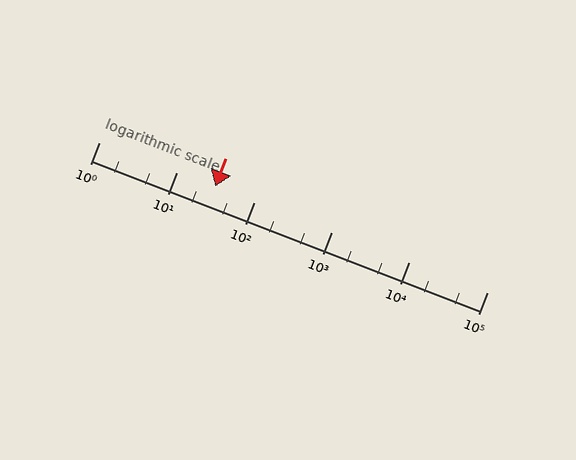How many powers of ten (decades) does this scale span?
The scale spans 5 decades, from 1 to 100000.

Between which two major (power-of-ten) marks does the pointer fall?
The pointer is between 10 and 100.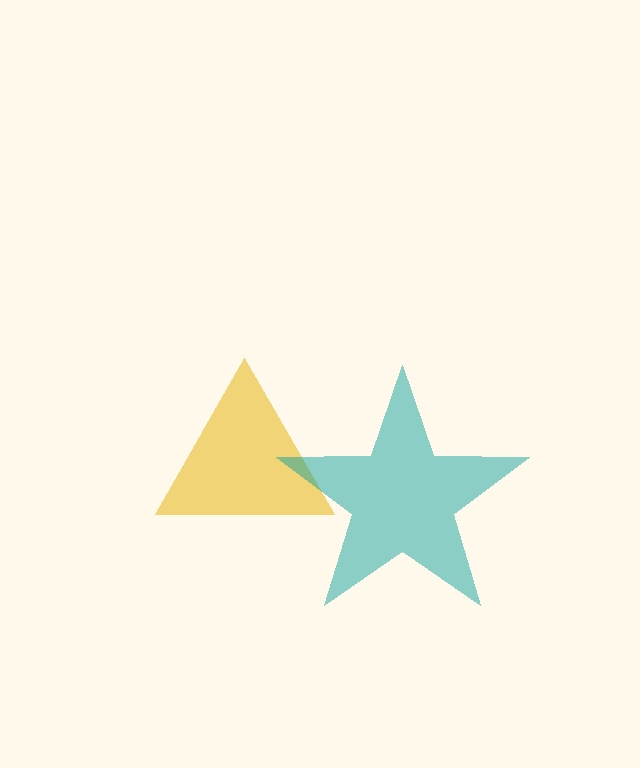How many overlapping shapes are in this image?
There are 2 overlapping shapes in the image.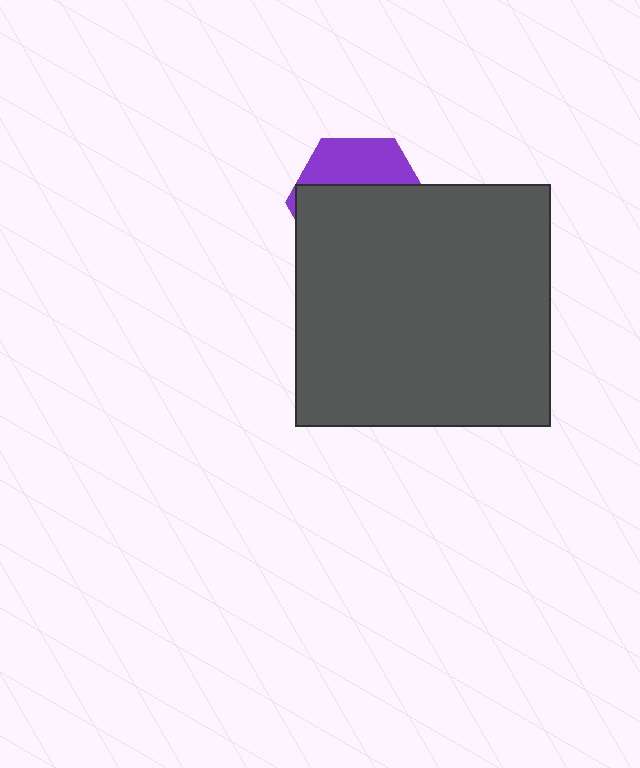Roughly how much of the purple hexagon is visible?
A small part of it is visible (roughly 34%).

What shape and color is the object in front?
The object in front is a dark gray rectangle.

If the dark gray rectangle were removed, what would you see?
You would see the complete purple hexagon.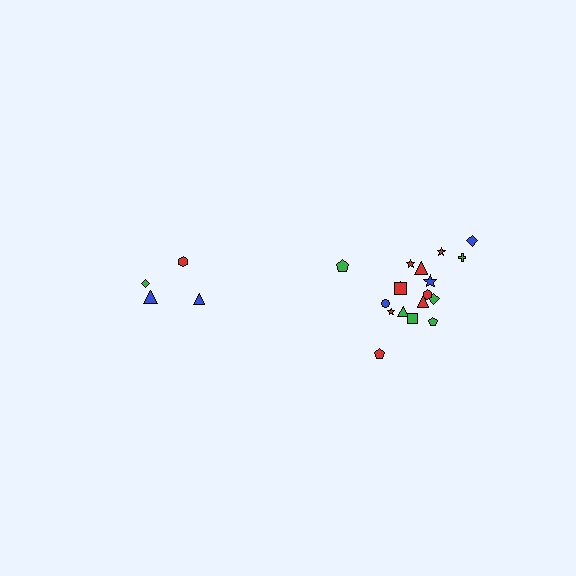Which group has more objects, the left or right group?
The right group.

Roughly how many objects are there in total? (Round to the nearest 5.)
Roughly 20 objects in total.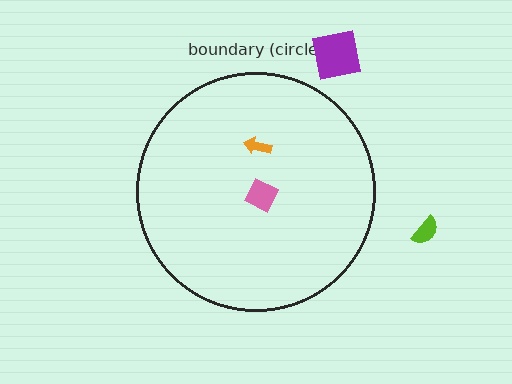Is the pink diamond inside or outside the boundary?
Inside.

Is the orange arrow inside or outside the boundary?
Inside.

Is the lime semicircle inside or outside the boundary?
Outside.